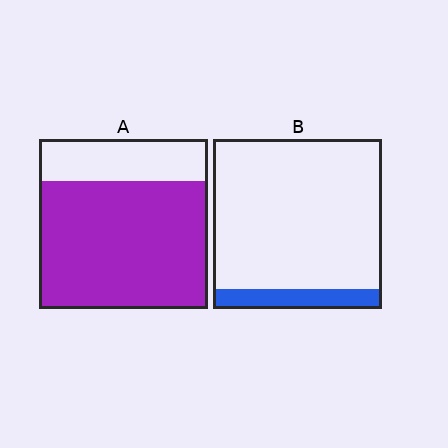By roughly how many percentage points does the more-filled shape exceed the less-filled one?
By roughly 65 percentage points (A over B).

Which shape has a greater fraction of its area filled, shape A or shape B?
Shape A.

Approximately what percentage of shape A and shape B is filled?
A is approximately 75% and B is approximately 10%.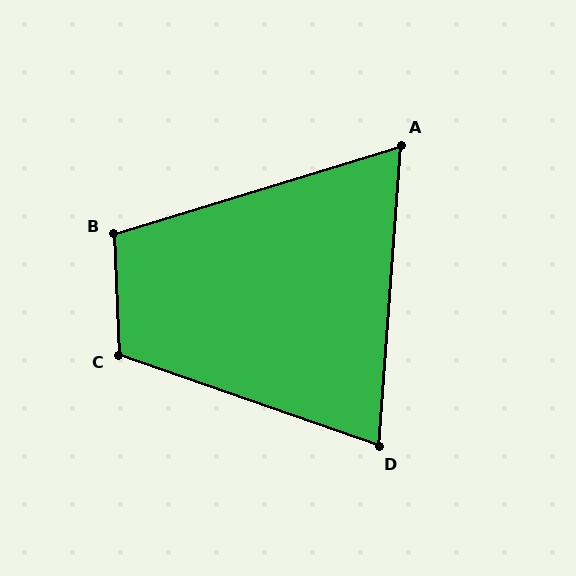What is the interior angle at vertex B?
Approximately 105 degrees (obtuse).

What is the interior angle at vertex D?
Approximately 75 degrees (acute).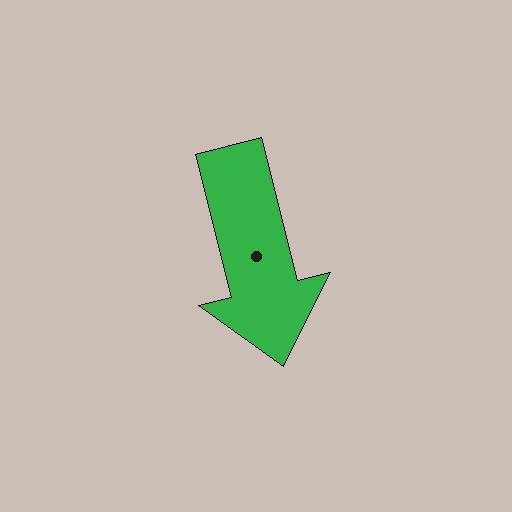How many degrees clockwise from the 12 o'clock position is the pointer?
Approximately 166 degrees.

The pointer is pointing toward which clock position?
Roughly 6 o'clock.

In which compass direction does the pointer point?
South.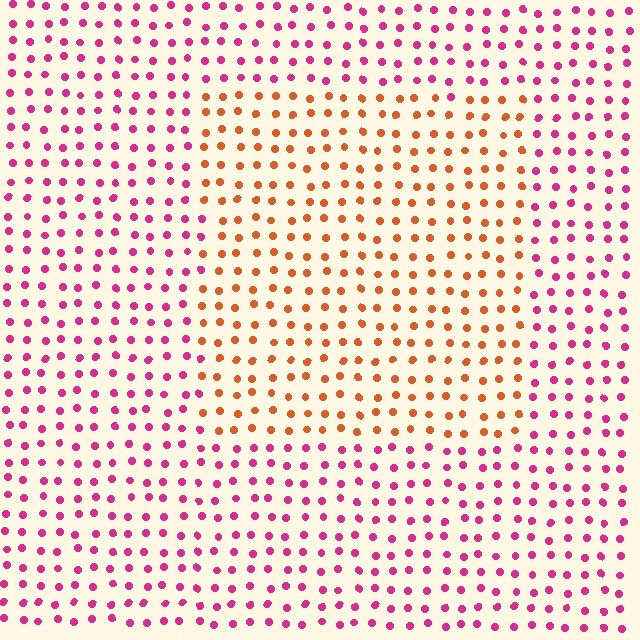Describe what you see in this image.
The image is filled with small magenta elements in a uniform arrangement. A rectangle-shaped region is visible where the elements are tinted to a slightly different hue, forming a subtle color boundary.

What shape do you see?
I see a rectangle.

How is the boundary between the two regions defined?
The boundary is defined purely by a slight shift in hue (about 54 degrees). Spacing, size, and orientation are identical on both sides.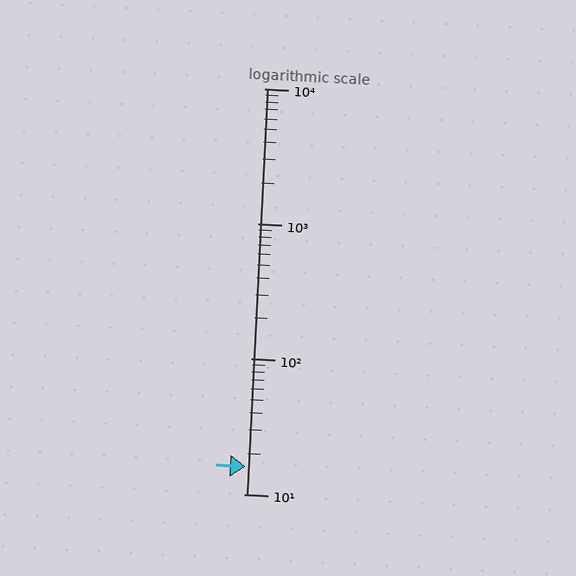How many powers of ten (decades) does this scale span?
The scale spans 3 decades, from 10 to 10000.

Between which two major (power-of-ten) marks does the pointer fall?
The pointer is between 10 and 100.